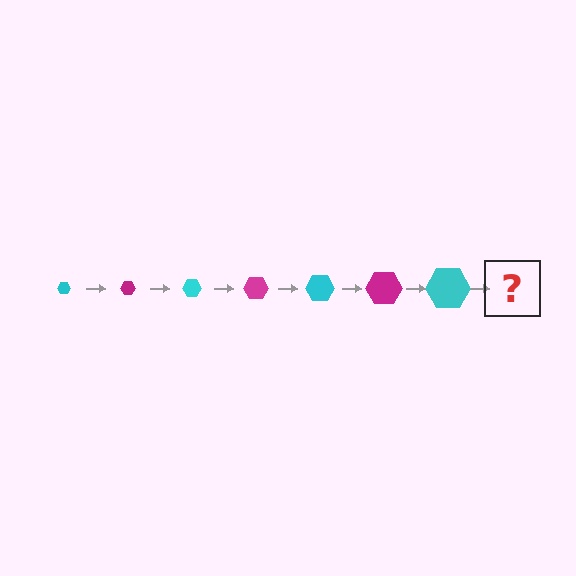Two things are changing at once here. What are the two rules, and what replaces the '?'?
The two rules are that the hexagon grows larger each step and the color cycles through cyan and magenta. The '?' should be a magenta hexagon, larger than the previous one.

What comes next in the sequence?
The next element should be a magenta hexagon, larger than the previous one.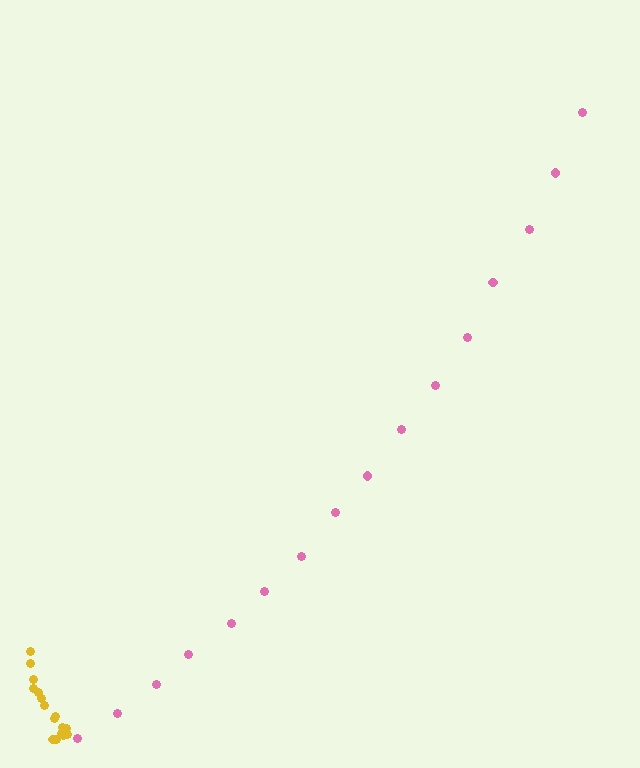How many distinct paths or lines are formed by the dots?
There are 2 distinct paths.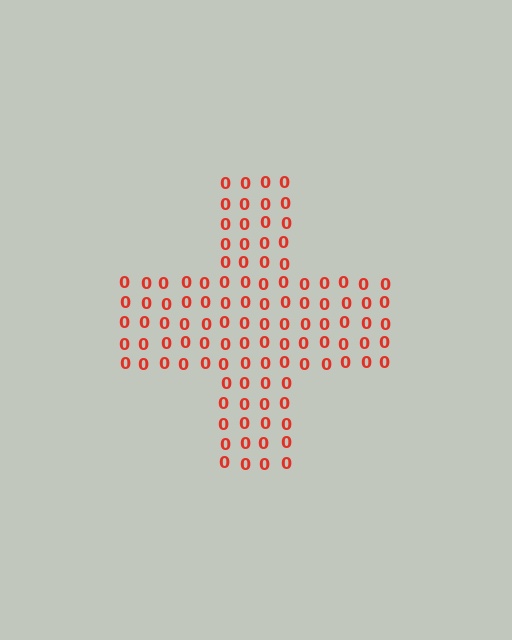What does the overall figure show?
The overall figure shows a cross.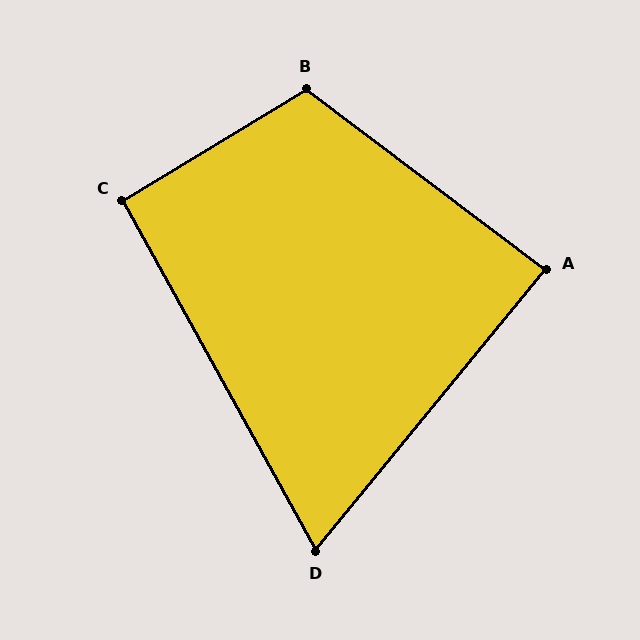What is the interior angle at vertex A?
Approximately 88 degrees (approximately right).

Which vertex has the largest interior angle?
B, at approximately 112 degrees.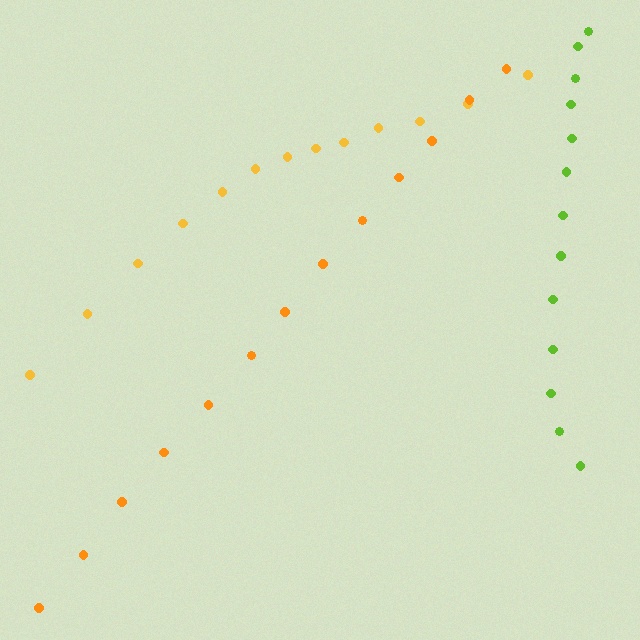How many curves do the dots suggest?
There are 3 distinct paths.